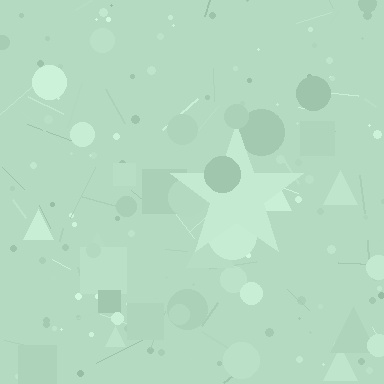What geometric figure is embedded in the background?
A star is embedded in the background.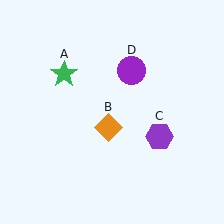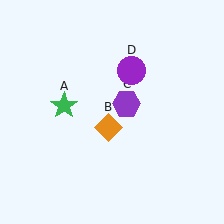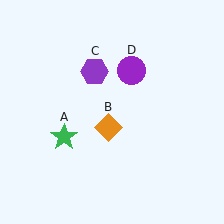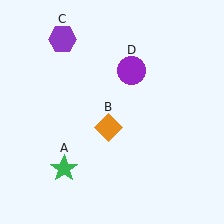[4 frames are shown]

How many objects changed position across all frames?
2 objects changed position: green star (object A), purple hexagon (object C).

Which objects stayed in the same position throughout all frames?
Orange diamond (object B) and purple circle (object D) remained stationary.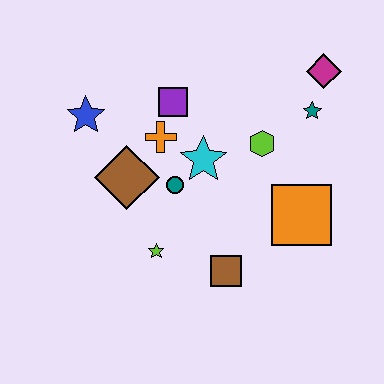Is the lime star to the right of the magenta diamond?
No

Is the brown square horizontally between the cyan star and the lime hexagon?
Yes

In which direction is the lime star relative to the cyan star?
The lime star is below the cyan star.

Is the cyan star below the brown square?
No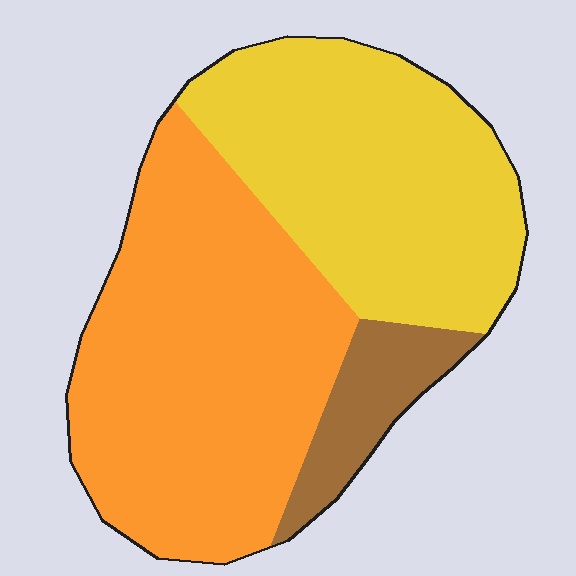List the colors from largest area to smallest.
From largest to smallest: orange, yellow, brown.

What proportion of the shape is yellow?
Yellow covers roughly 40% of the shape.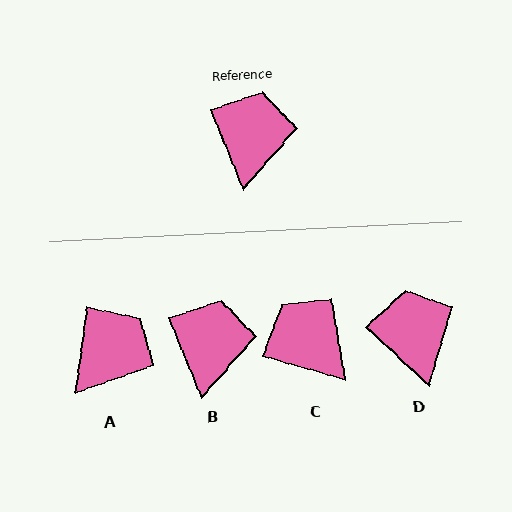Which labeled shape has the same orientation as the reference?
B.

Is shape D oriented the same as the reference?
No, it is off by about 25 degrees.